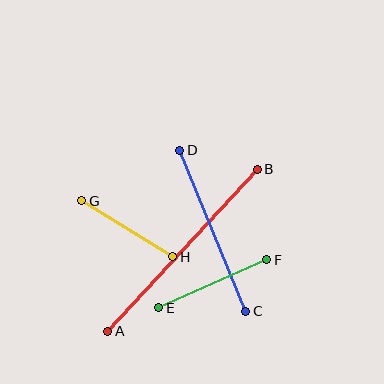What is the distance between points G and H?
The distance is approximately 107 pixels.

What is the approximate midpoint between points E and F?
The midpoint is at approximately (213, 284) pixels.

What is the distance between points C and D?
The distance is approximately 174 pixels.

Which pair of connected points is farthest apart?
Points A and B are farthest apart.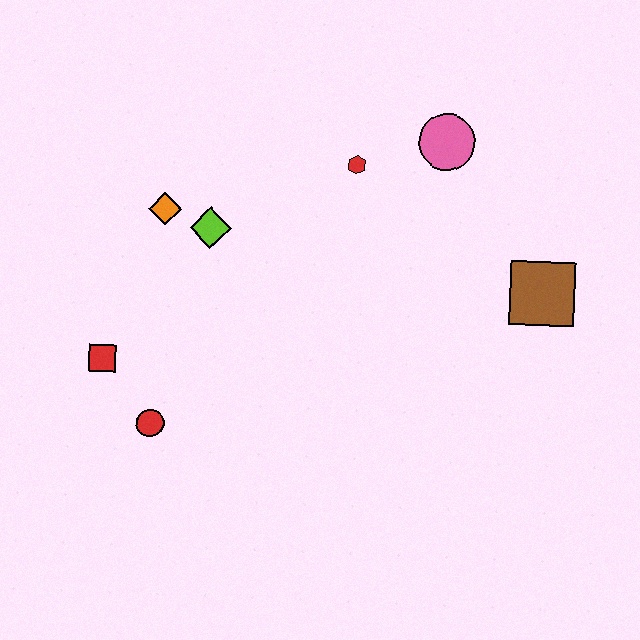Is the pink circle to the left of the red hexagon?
No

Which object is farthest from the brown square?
The red square is farthest from the brown square.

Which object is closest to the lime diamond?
The orange diamond is closest to the lime diamond.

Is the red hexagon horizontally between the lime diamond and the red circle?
No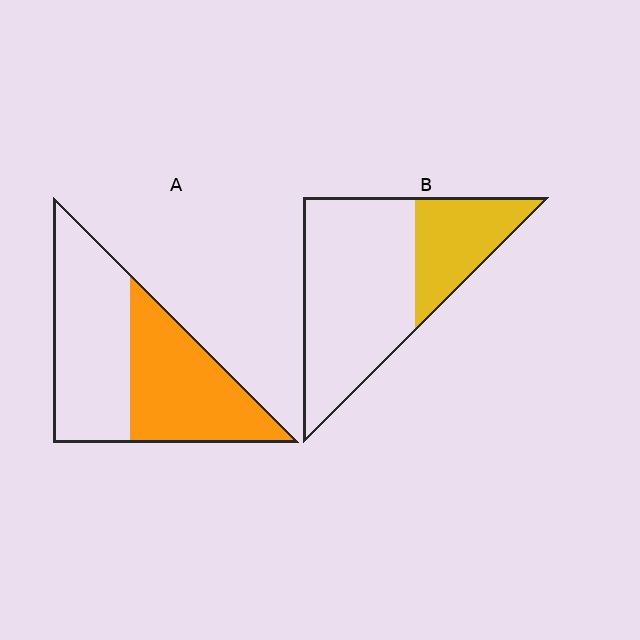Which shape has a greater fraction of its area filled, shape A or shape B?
Shape A.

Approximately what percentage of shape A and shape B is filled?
A is approximately 45% and B is approximately 30%.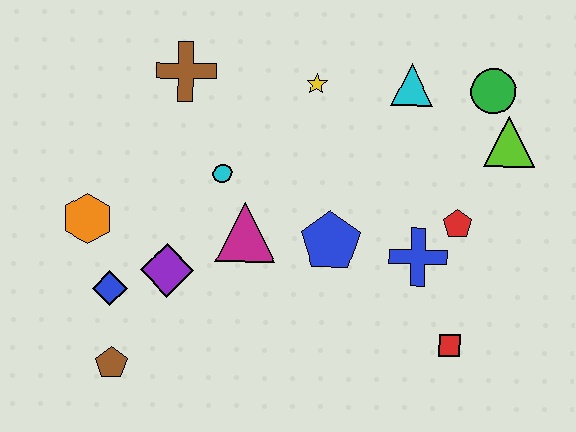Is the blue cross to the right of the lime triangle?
No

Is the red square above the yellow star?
No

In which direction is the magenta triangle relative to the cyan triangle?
The magenta triangle is to the left of the cyan triangle.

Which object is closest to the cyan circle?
The magenta triangle is closest to the cyan circle.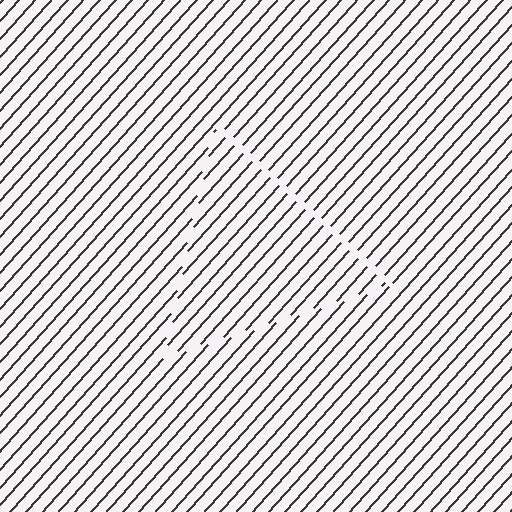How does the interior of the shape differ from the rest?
The interior of the shape contains the same grating, shifted by half a period — the contour is defined by the phase discontinuity where line-ends from the inner and outer gratings abut.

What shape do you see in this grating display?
An illusory triangle. The interior of the shape contains the same grating, shifted by half a period — the contour is defined by the phase discontinuity where line-ends from the inner and outer gratings abut.